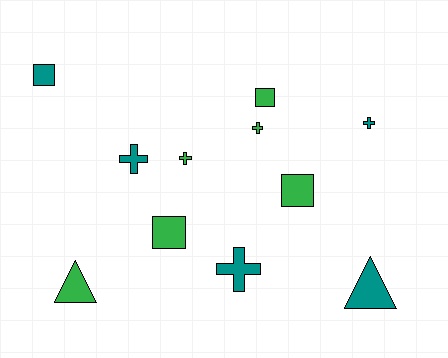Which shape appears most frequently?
Cross, with 5 objects.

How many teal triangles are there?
There is 1 teal triangle.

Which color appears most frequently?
Green, with 6 objects.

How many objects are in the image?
There are 11 objects.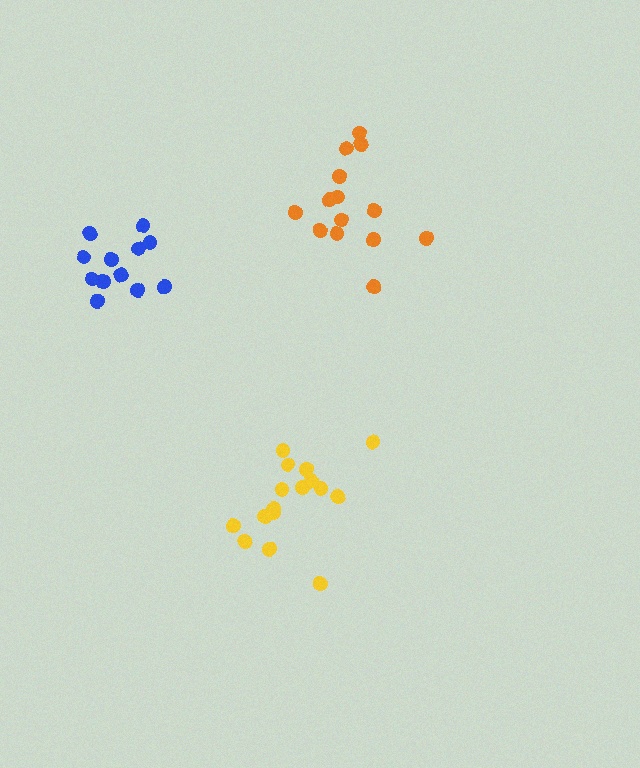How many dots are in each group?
Group 1: 12 dots, Group 2: 14 dots, Group 3: 16 dots (42 total).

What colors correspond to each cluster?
The clusters are colored: blue, orange, yellow.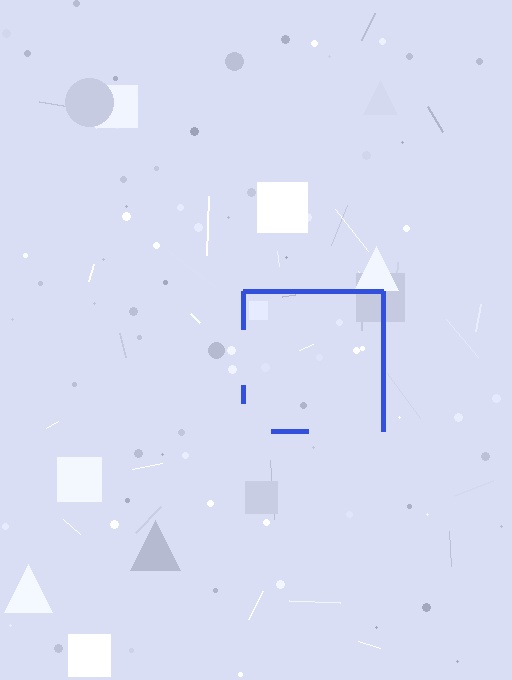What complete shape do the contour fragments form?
The contour fragments form a square.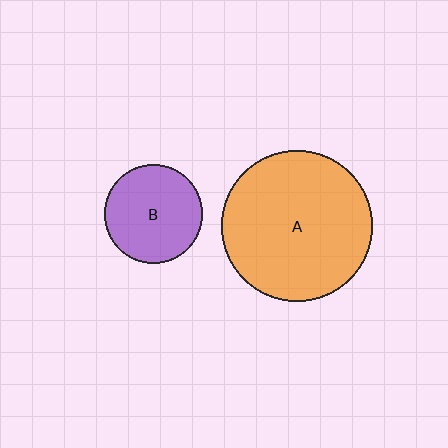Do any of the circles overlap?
No, none of the circles overlap.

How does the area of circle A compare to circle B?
Approximately 2.4 times.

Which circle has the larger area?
Circle A (orange).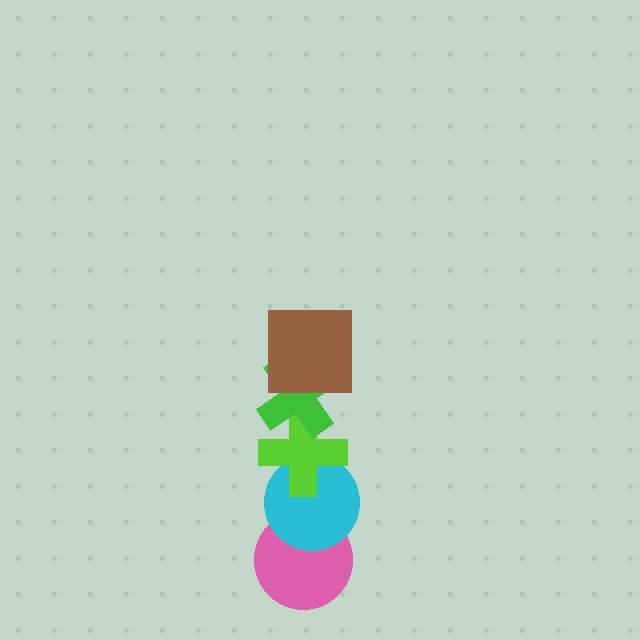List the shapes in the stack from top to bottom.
From top to bottom: the brown square, the green cross, the lime cross, the cyan circle, the pink circle.